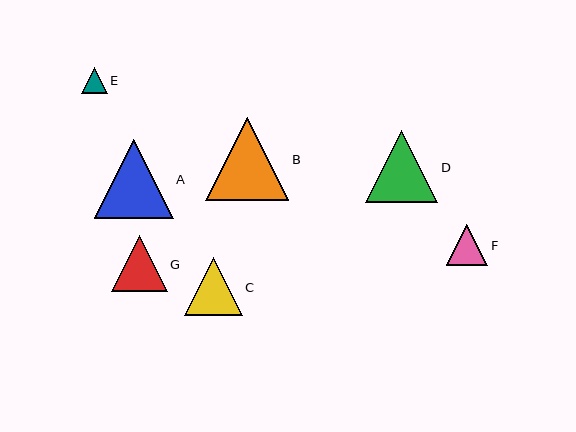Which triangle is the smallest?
Triangle E is the smallest with a size of approximately 26 pixels.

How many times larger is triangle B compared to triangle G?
Triangle B is approximately 1.5 times the size of triangle G.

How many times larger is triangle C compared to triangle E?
Triangle C is approximately 2.2 times the size of triangle E.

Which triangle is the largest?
Triangle B is the largest with a size of approximately 83 pixels.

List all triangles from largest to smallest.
From largest to smallest: B, A, D, C, G, F, E.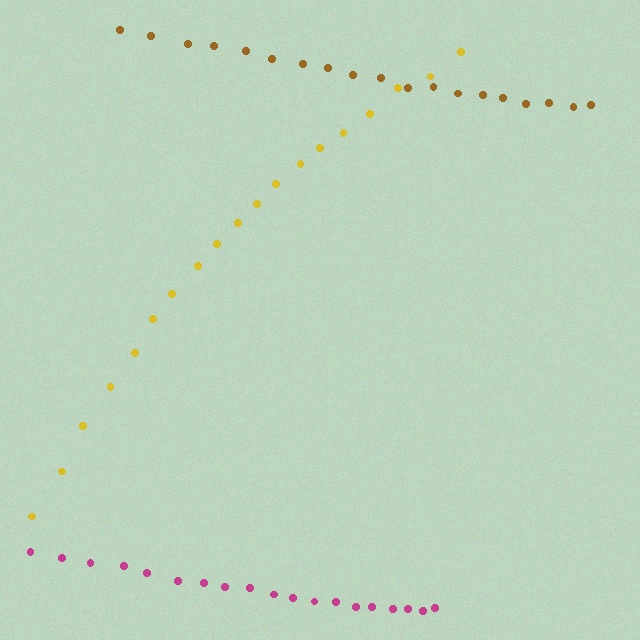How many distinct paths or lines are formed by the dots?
There are 3 distinct paths.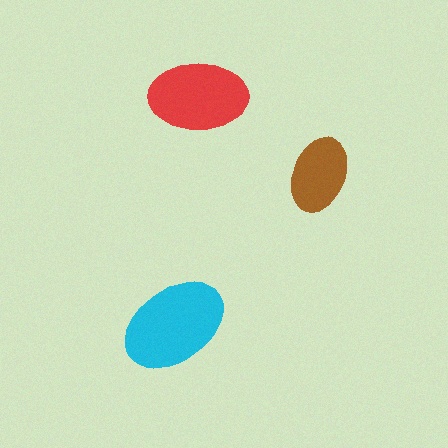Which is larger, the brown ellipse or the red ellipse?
The red one.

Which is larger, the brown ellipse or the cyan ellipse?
The cyan one.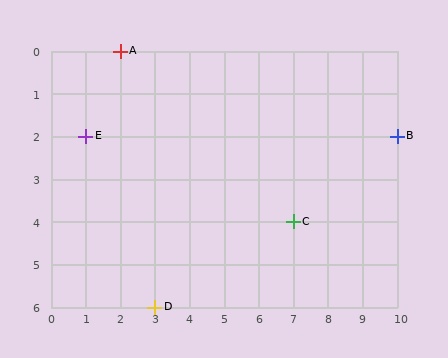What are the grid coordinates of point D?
Point D is at grid coordinates (3, 6).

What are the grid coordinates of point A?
Point A is at grid coordinates (2, 0).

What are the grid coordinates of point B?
Point B is at grid coordinates (10, 2).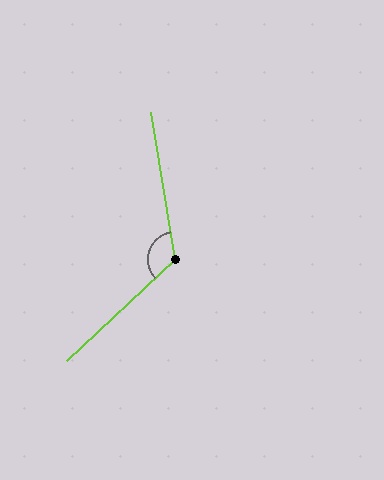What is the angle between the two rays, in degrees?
Approximately 124 degrees.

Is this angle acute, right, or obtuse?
It is obtuse.